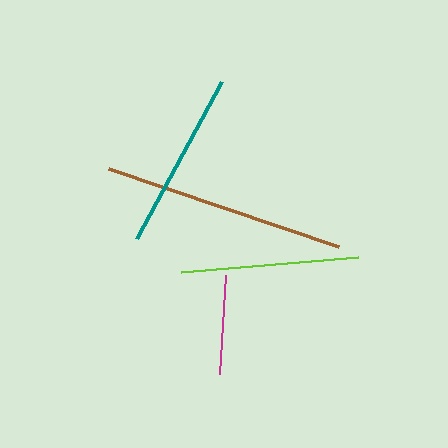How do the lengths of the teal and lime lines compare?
The teal and lime lines are approximately the same length.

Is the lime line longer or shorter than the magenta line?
The lime line is longer than the magenta line.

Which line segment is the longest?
The brown line is the longest at approximately 243 pixels.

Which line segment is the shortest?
The magenta line is the shortest at approximately 99 pixels.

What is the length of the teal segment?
The teal segment is approximately 179 pixels long.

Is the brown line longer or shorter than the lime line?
The brown line is longer than the lime line.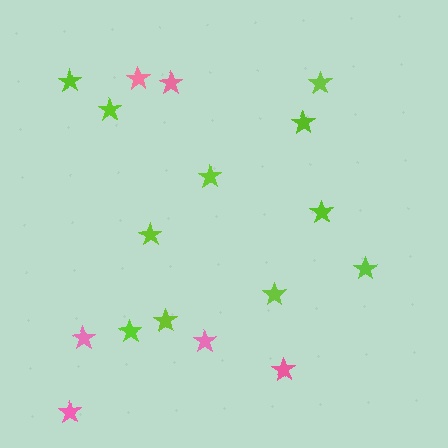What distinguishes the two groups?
There are 2 groups: one group of pink stars (6) and one group of lime stars (11).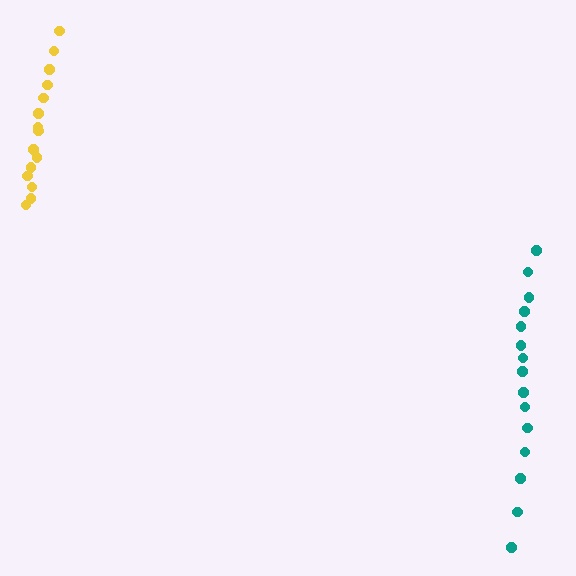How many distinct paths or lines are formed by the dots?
There are 2 distinct paths.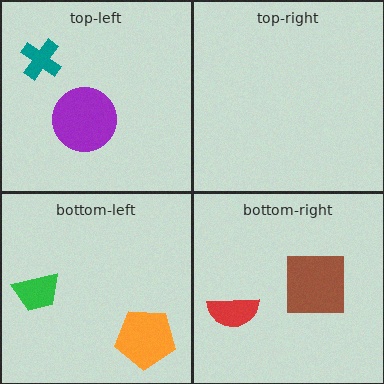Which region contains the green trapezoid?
The bottom-left region.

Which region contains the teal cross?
The top-left region.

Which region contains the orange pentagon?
The bottom-left region.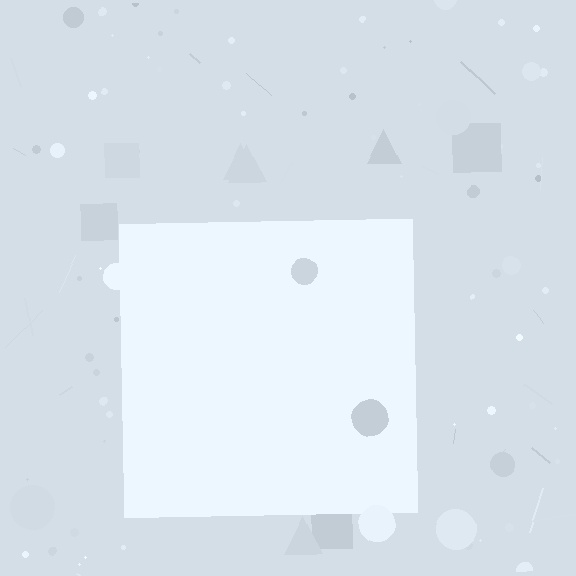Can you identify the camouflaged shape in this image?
The camouflaged shape is a square.